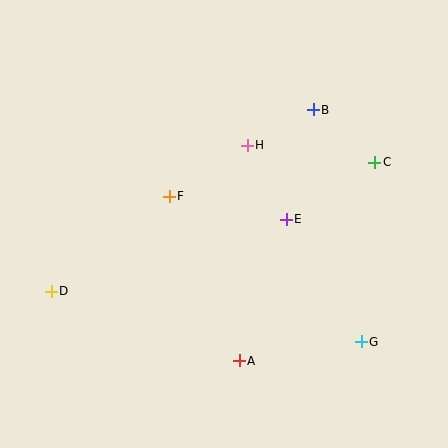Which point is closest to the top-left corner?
Point F is closest to the top-left corner.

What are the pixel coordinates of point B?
Point B is at (313, 110).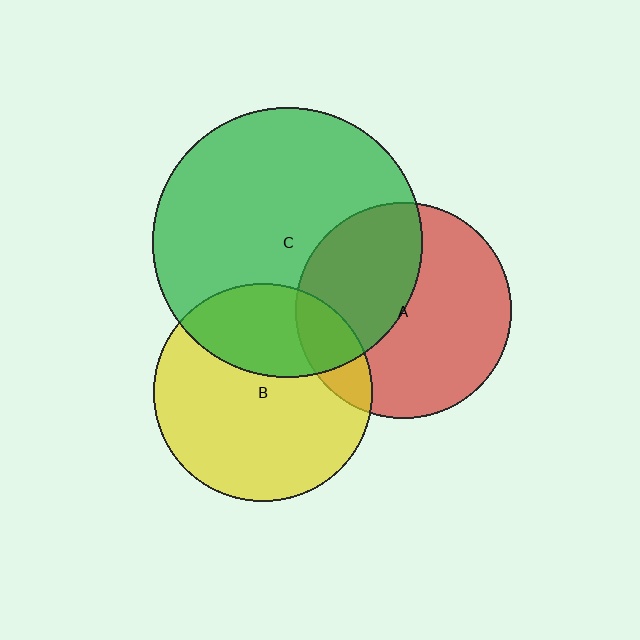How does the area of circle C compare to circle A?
Approximately 1.6 times.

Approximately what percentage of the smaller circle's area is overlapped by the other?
Approximately 15%.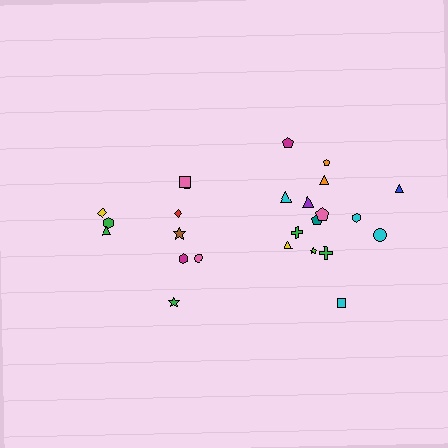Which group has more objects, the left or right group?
The right group.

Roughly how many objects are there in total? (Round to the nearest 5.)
Roughly 25 objects in total.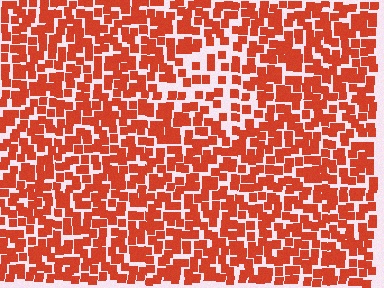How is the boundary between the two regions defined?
The boundary is defined by a change in element density (approximately 1.9x ratio). All elements are the same color, size, and shape.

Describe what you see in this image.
The image contains small red elements arranged at two different densities. A triangle-shaped region is visible where the elements are less densely packed than the surrounding area.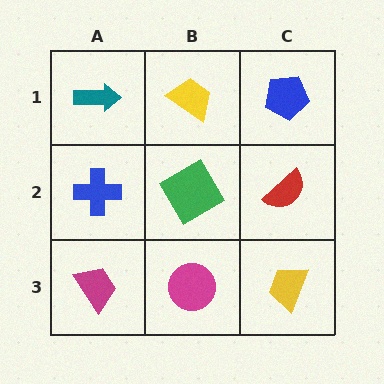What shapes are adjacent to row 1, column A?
A blue cross (row 2, column A), a yellow trapezoid (row 1, column B).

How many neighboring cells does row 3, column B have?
3.